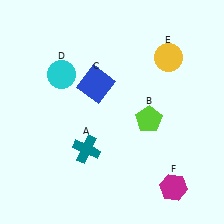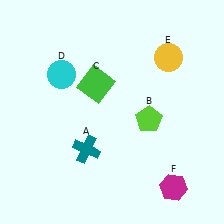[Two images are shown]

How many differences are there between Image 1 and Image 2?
There is 1 difference between the two images.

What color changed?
The square (C) changed from blue in Image 1 to green in Image 2.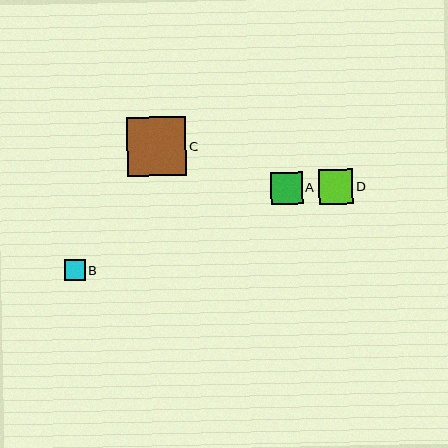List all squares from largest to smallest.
From largest to smallest: C, D, A, B.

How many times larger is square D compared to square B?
Square D is approximately 1.6 times the size of square B.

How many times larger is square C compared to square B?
Square C is approximately 2.8 times the size of square B.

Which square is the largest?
Square C is the largest with a size of approximately 59 pixels.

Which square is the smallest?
Square B is the smallest with a size of approximately 21 pixels.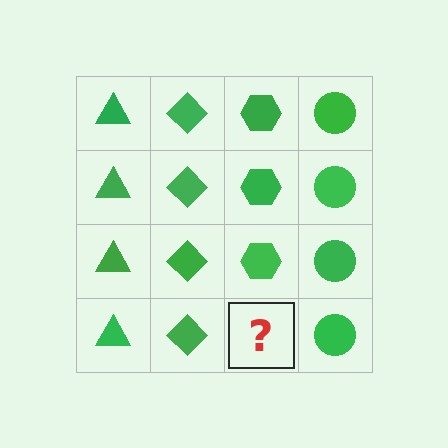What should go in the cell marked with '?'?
The missing cell should contain a green hexagon.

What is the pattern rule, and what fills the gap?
The rule is that each column has a consistent shape. The gap should be filled with a green hexagon.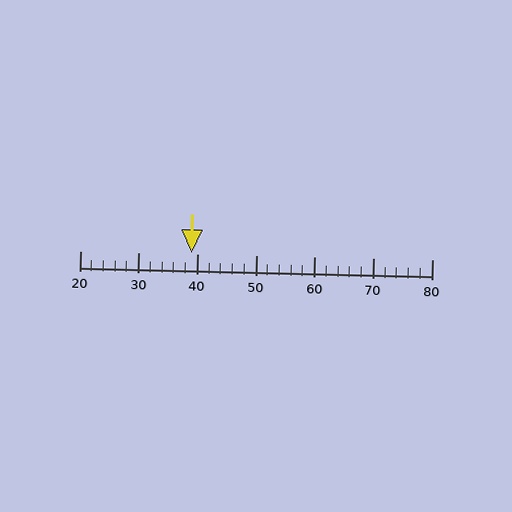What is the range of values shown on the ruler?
The ruler shows values from 20 to 80.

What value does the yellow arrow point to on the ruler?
The yellow arrow points to approximately 39.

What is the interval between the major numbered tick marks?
The major tick marks are spaced 10 units apart.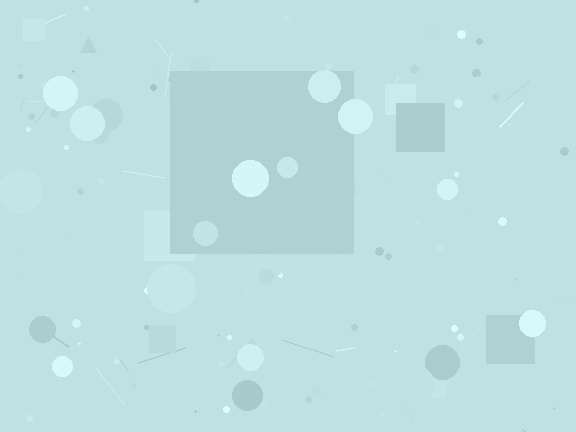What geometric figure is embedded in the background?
A square is embedded in the background.